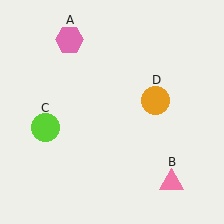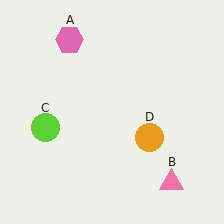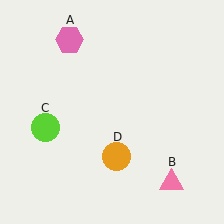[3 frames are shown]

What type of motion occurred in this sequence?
The orange circle (object D) rotated clockwise around the center of the scene.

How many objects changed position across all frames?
1 object changed position: orange circle (object D).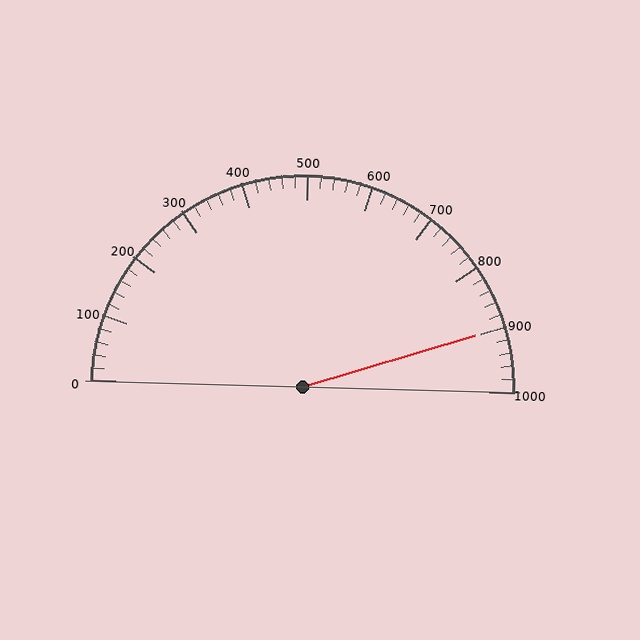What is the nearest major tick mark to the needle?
The nearest major tick mark is 900.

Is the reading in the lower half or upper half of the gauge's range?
The reading is in the upper half of the range (0 to 1000).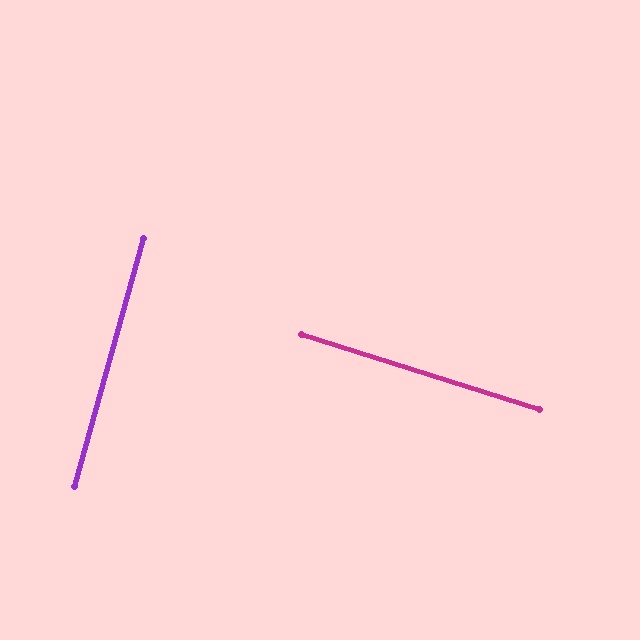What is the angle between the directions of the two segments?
Approximately 88 degrees.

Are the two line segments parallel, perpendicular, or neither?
Perpendicular — they meet at approximately 88°.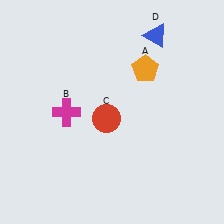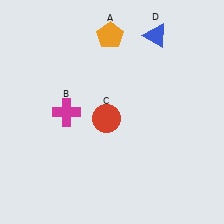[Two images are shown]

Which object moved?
The orange pentagon (A) moved left.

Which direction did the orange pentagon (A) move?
The orange pentagon (A) moved left.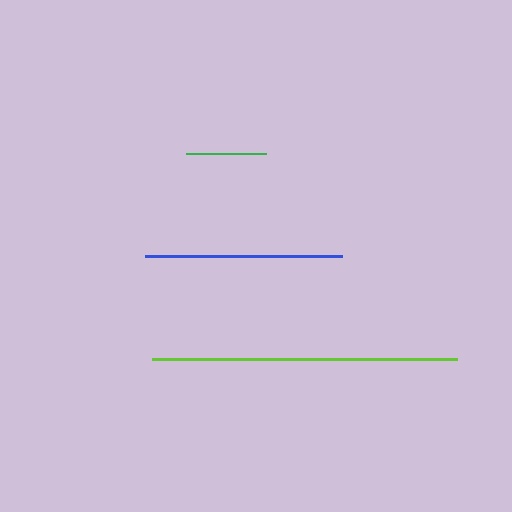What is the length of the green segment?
The green segment is approximately 80 pixels long.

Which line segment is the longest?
The lime line is the longest at approximately 305 pixels.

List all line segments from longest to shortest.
From longest to shortest: lime, blue, green.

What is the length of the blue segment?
The blue segment is approximately 197 pixels long.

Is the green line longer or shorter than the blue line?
The blue line is longer than the green line.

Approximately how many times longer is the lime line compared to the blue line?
The lime line is approximately 1.5 times the length of the blue line.